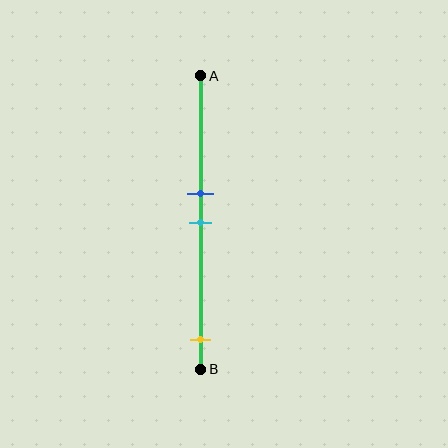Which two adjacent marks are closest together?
The blue and cyan marks are the closest adjacent pair.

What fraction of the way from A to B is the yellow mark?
The yellow mark is approximately 90% (0.9) of the way from A to B.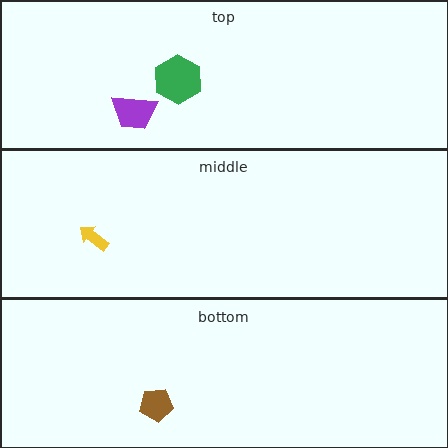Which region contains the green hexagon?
The top region.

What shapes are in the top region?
The green hexagon, the purple trapezoid.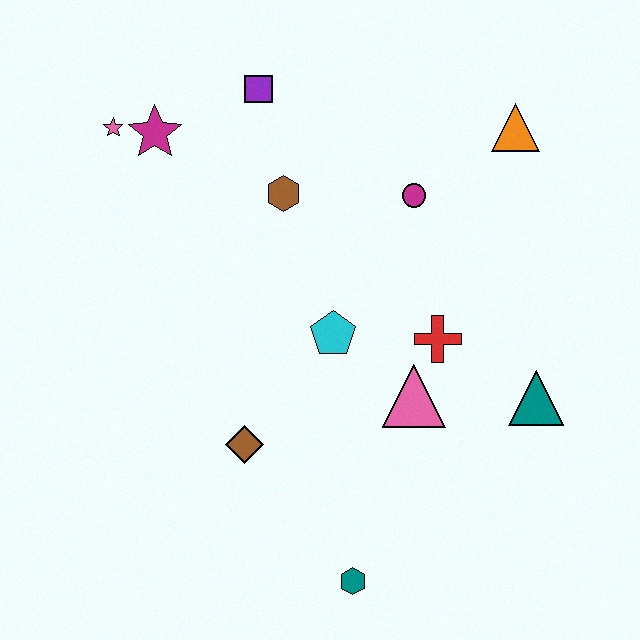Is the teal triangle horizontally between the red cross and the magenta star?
No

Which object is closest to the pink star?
The magenta star is closest to the pink star.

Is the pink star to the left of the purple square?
Yes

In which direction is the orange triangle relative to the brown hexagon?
The orange triangle is to the right of the brown hexagon.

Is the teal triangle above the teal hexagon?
Yes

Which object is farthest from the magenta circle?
The teal hexagon is farthest from the magenta circle.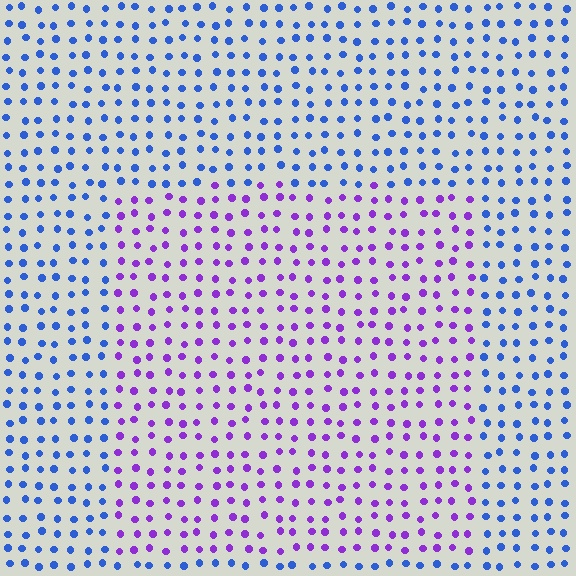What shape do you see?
I see a rectangle.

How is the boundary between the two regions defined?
The boundary is defined purely by a slight shift in hue (about 53 degrees). Spacing, size, and orientation are identical on both sides.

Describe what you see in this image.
The image is filled with small blue elements in a uniform arrangement. A rectangle-shaped region is visible where the elements are tinted to a slightly different hue, forming a subtle color boundary.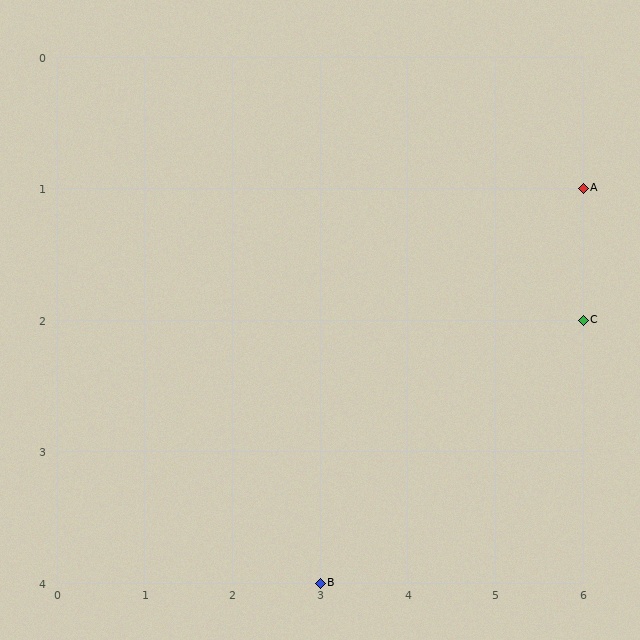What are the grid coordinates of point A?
Point A is at grid coordinates (6, 1).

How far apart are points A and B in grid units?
Points A and B are 3 columns and 3 rows apart (about 4.2 grid units diagonally).